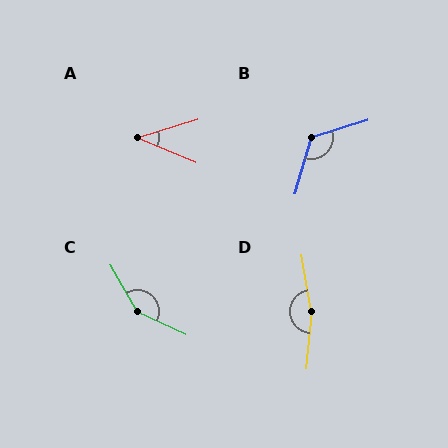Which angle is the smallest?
A, at approximately 40 degrees.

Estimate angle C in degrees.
Approximately 145 degrees.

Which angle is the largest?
D, at approximately 165 degrees.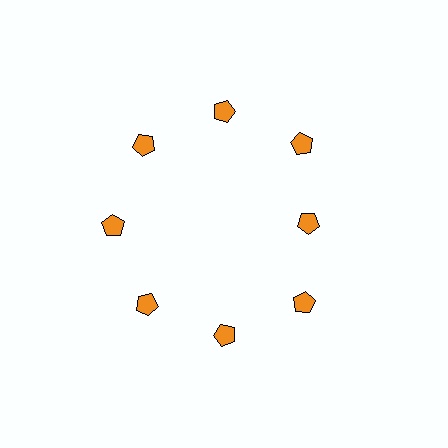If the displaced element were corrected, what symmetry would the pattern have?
It would have 8-fold rotational symmetry — the pattern would map onto itself every 45 degrees.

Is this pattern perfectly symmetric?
No. The 8 orange pentagons are arranged in a ring, but one element near the 3 o'clock position is pulled inward toward the center, breaking the 8-fold rotational symmetry.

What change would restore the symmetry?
The symmetry would be restored by moving it outward, back onto the ring so that all 8 pentagons sit at equal angles and equal distance from the center.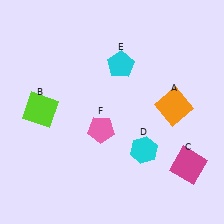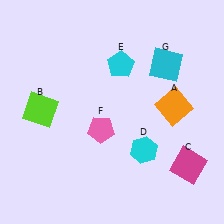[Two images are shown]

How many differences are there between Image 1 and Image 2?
There is 1 difference between the two images.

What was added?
A cyan square (G) was added in Image 2.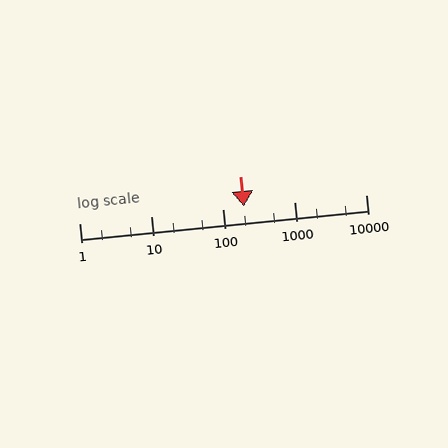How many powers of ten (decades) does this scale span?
The scale spans 4 decades, from 1 to 10000.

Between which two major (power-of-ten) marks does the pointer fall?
The pointer is between 100 and 1000.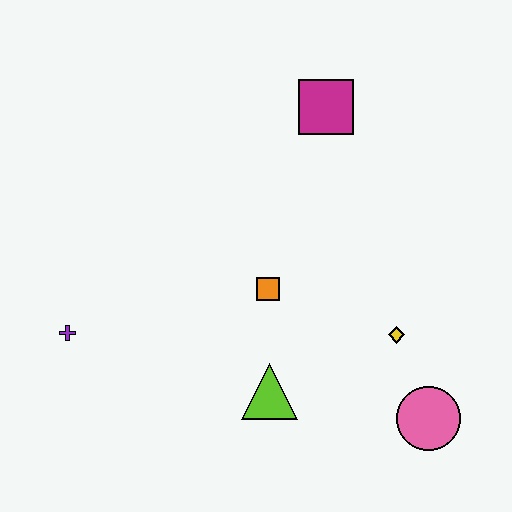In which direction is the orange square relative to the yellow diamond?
The orange square is to the left of the yellow diamond.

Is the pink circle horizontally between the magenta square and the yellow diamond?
No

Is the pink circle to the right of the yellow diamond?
Yes